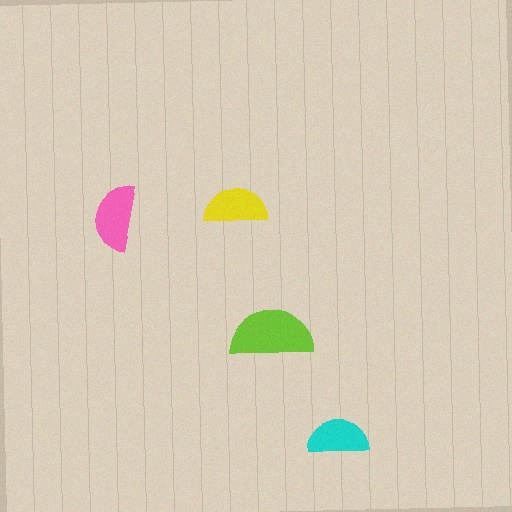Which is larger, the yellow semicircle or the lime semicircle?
The lime one.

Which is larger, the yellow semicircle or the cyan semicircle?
The yellow one.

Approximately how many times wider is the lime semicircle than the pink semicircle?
About 1.5 times wider.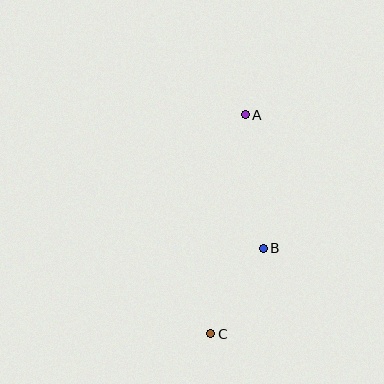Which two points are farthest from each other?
Points A and C are farthest from each other.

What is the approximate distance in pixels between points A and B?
The distance between A and B is approximately 135 pixels.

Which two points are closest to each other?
Points B and C are closest to each other.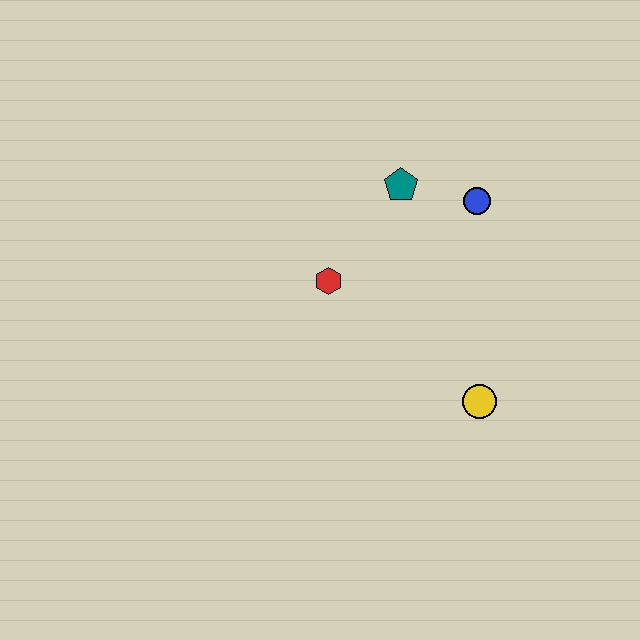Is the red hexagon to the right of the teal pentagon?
No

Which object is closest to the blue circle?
The teal pentagon is closest to the blue circle.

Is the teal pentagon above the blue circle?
Yes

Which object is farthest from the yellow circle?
The teal pentagon is farthest from the yellow circle.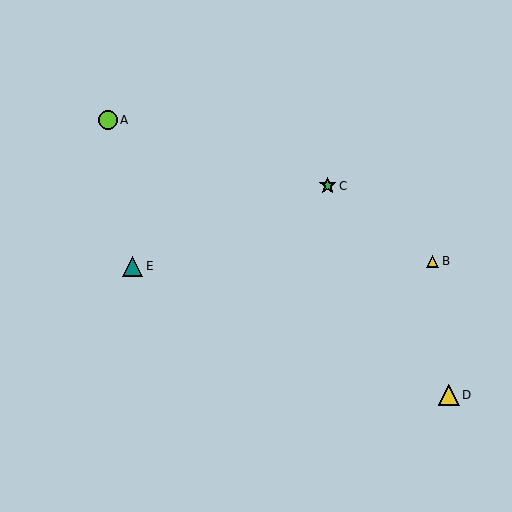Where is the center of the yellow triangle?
The center of the yellow triangle is at (449, 395).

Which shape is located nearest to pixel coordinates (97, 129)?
The lime circle (labeled A) at (108, 120) is nearest to that location.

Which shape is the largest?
The yellow triangle (labeled D) is the largest.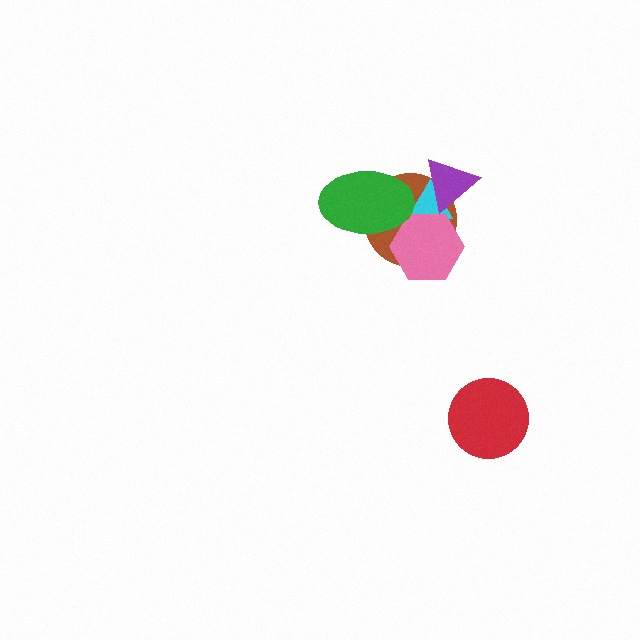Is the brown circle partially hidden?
Yes, it is partially covered by another shape.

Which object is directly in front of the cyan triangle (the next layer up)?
The pink hexagon is directly in front of the cyan triangle.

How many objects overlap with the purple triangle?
2 objects overlap with the purple triangle.